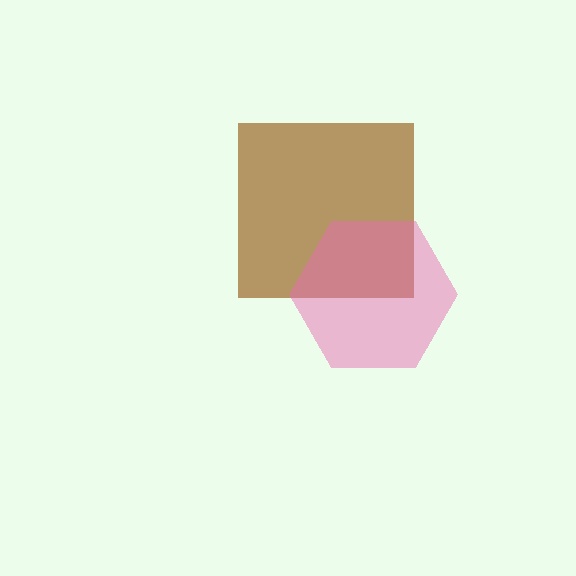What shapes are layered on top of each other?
The layered shapes are: a brown square, a pink hexagon.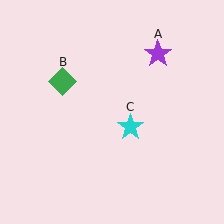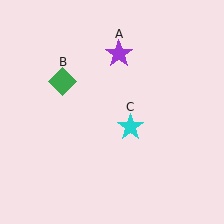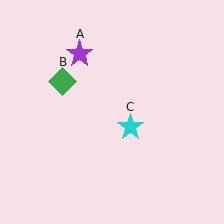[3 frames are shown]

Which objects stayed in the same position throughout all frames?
Green diamond (object B) and cyan star (object C) remained stationary.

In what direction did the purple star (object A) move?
The purple star (object A) moved left.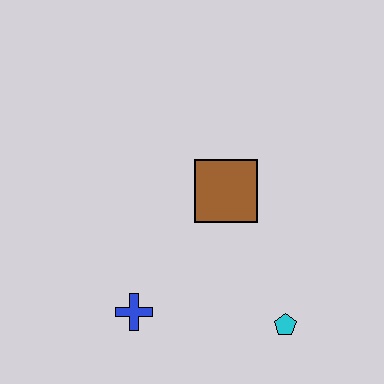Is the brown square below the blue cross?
No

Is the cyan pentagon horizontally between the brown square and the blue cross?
No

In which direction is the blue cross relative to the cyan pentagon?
The blue cross is to the left of the cyan pentagon.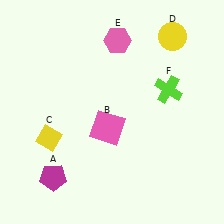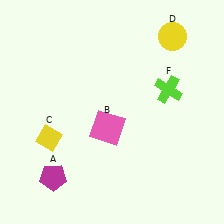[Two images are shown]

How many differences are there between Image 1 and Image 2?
There is 1 difference between the two images.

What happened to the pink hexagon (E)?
The pink hexagon (E) was removed in Image 2. It was in the top-right area of Image 1.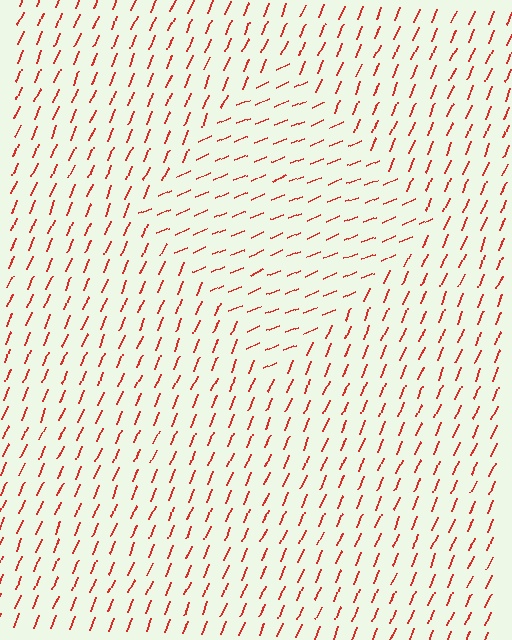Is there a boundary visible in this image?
Yes, there is a texture boundary formed by a change in line orientation.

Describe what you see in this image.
The image is filled with small red line segments. A diamond region in the image has lines oriented differently from the surrounding lines, creating a visible texture boundary.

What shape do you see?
I see a diamond.